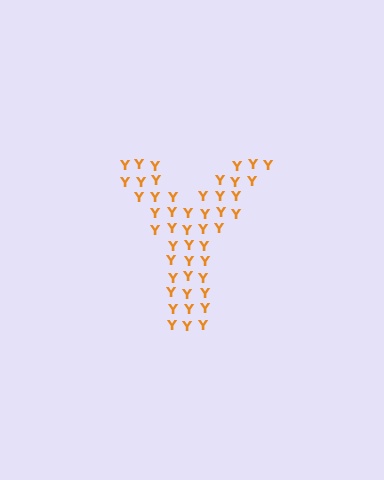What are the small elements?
The small elements are letter Y's.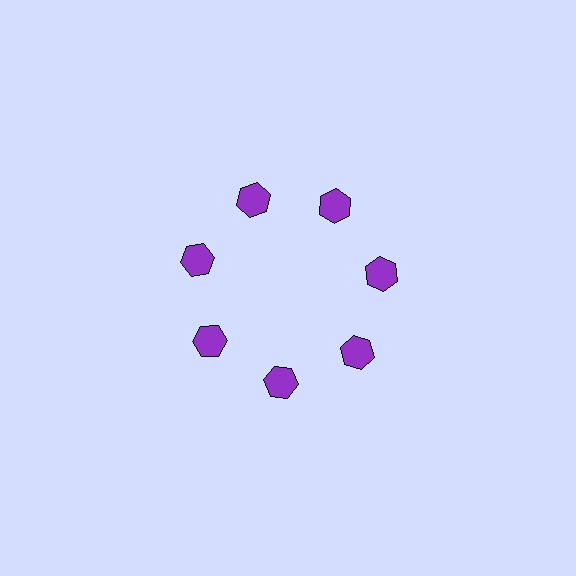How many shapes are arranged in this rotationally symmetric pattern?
There are 7 shapes, arranged in 7 groups of 1.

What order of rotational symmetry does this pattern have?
This pattern has 7-fold rotational symmetry.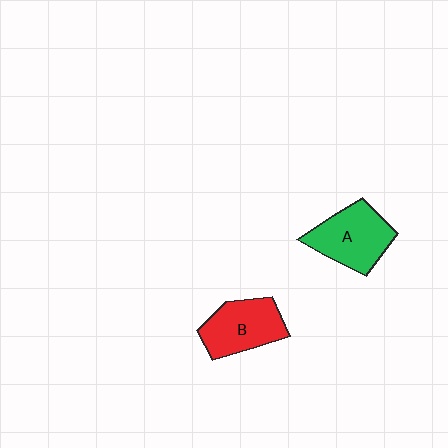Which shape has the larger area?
Shape A (green).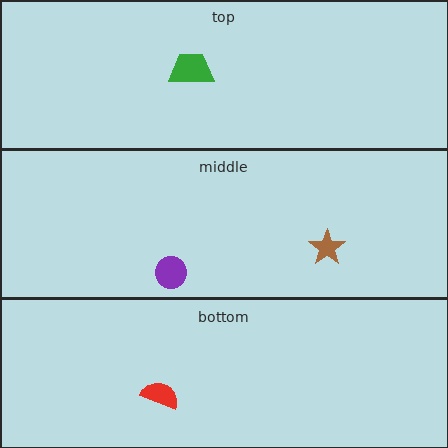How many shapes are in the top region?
1.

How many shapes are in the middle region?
2.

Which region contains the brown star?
The middle region.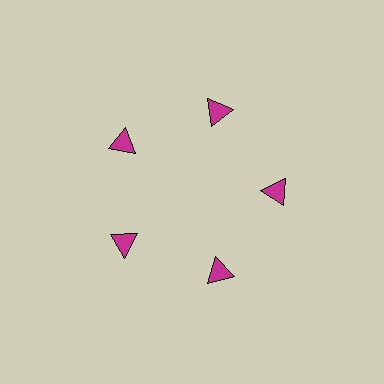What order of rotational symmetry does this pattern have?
This pattern has 5-fold rotational symmetry.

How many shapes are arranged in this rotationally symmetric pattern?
There are 5 shapes, arranged in 5 groups of 1.